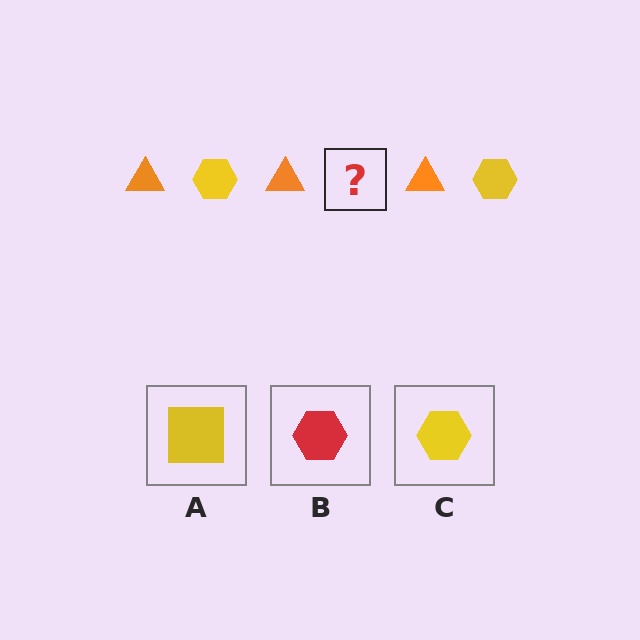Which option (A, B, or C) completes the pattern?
C.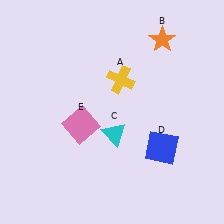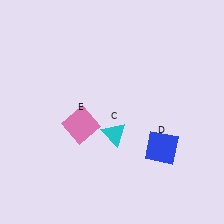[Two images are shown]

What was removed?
The orange star (B), the yellow cross (A) were removed in Image 2.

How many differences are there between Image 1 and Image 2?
There are 2 differences between the two images.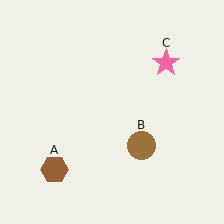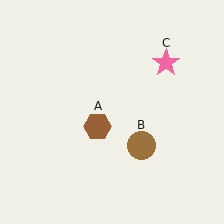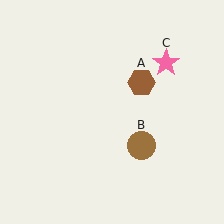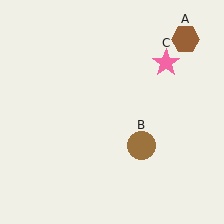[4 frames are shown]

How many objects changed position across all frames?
1 object changed position: brown hexagon (object A).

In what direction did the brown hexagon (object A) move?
The brown hexagon (object A) moved up and to the right.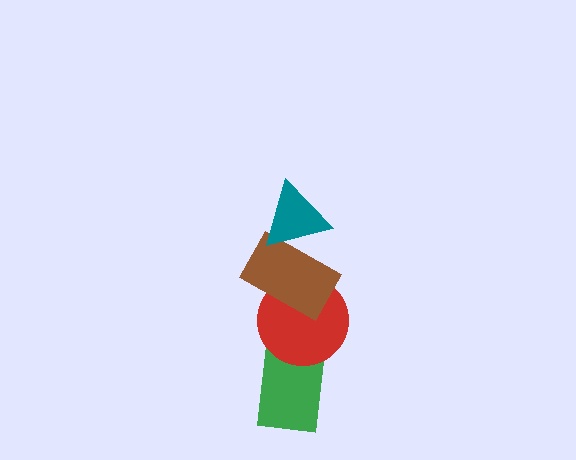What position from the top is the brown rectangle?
The brown rectangle is 2nd from the top.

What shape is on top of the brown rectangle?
The teal triangle is on top of the brown rectangle.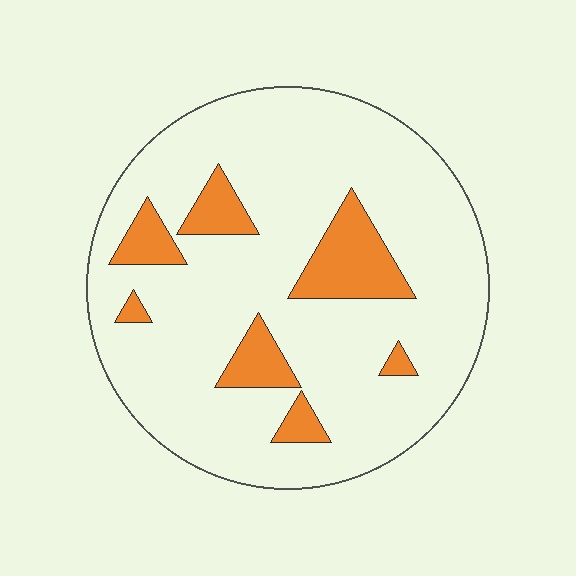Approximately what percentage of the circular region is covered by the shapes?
Approximately 15%.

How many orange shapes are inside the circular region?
7.